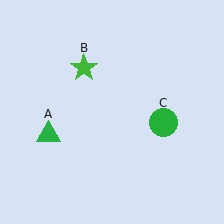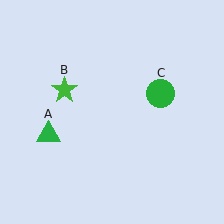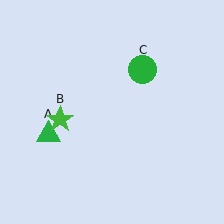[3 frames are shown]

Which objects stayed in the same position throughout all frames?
Green triangle (object A) remained stationary.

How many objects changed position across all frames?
2 objects changed position: green star (object B), green circle (object C).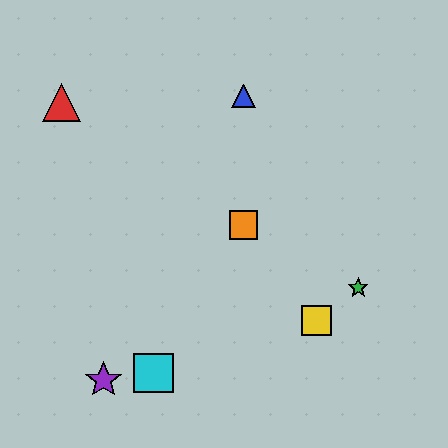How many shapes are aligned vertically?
2 shapes (the blue triangle, the orange square) are aligned vertically.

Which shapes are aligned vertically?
The blue triangle, the orange square are aligned vertically.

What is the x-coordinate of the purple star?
The purple star is at x≈103.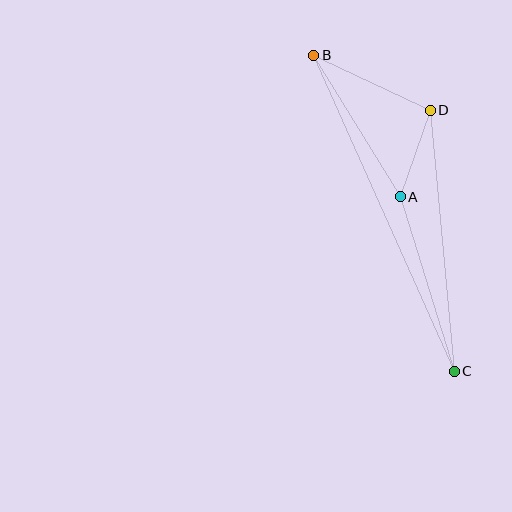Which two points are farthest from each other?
Points B and C are farthest from each other.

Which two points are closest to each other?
Points A and D are closest to each other.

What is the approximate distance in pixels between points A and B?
The distance between A and B is approximately 166 pixels.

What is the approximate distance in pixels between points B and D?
The distance between B and D is approximately 129 pixels.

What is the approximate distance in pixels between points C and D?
The distance between C and D is approximately 262 pixels.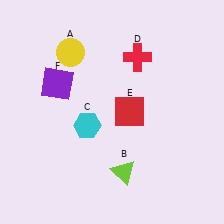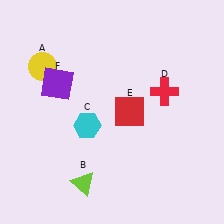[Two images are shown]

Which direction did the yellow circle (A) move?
The yellow circle (A) moved left.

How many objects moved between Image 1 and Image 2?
3 objects moved between the two images.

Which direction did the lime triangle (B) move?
The lime triangle (B) moved left.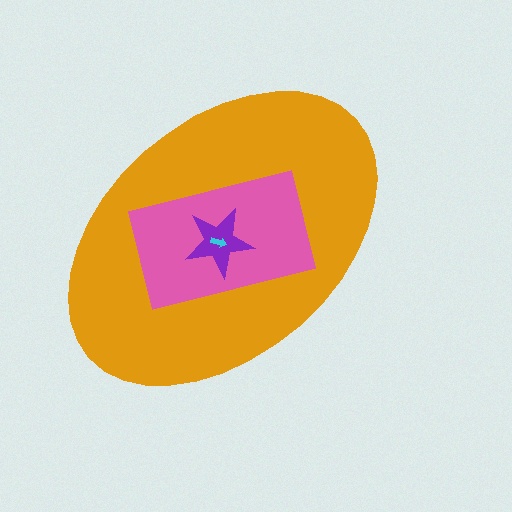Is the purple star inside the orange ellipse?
Yes.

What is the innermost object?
The cyan arrow.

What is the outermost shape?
The orange ellipse.